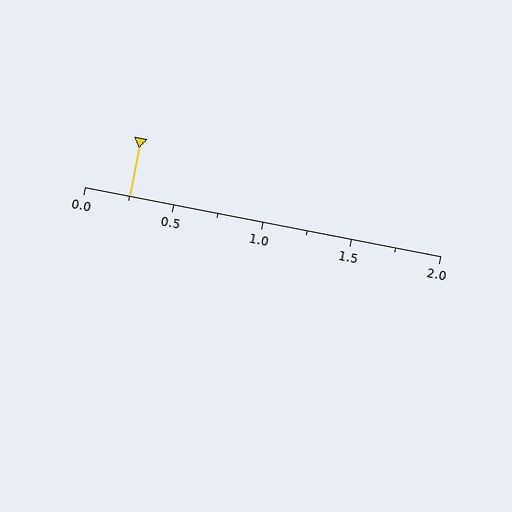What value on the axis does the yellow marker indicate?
The marker indicates approximately 0.25.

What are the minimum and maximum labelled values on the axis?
The axis runs from 0.0 to 2.0.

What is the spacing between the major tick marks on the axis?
The major ticks are spaced 0.5 apart.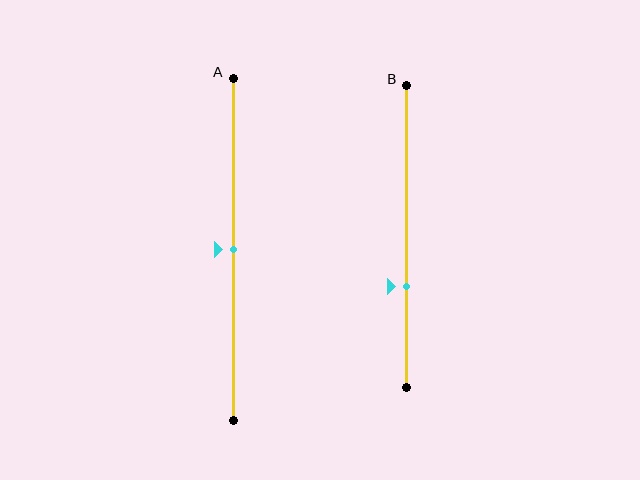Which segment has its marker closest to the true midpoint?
Segment A has its marker closest to the true midpoint.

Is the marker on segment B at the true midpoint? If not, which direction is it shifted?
No, the marker on segment B is shifted downward by about 16% of the segment length.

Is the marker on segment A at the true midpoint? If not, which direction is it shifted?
Yes, the marker on segment A is at the true midpoint.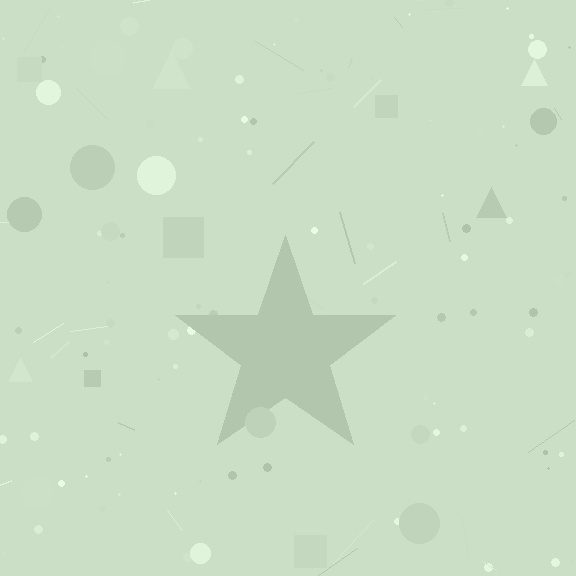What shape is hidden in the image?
A star is hidden in the image.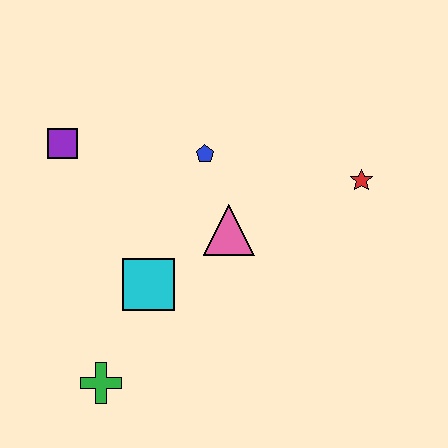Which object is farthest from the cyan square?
The red star is farthest from the cyan square.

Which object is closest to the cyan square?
The pink triangle is closest to the cyan square.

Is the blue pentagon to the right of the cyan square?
Yes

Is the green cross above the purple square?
No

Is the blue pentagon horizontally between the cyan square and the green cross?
No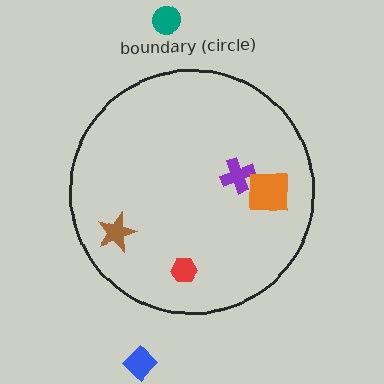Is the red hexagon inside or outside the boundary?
Inside.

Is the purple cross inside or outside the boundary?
Inside.